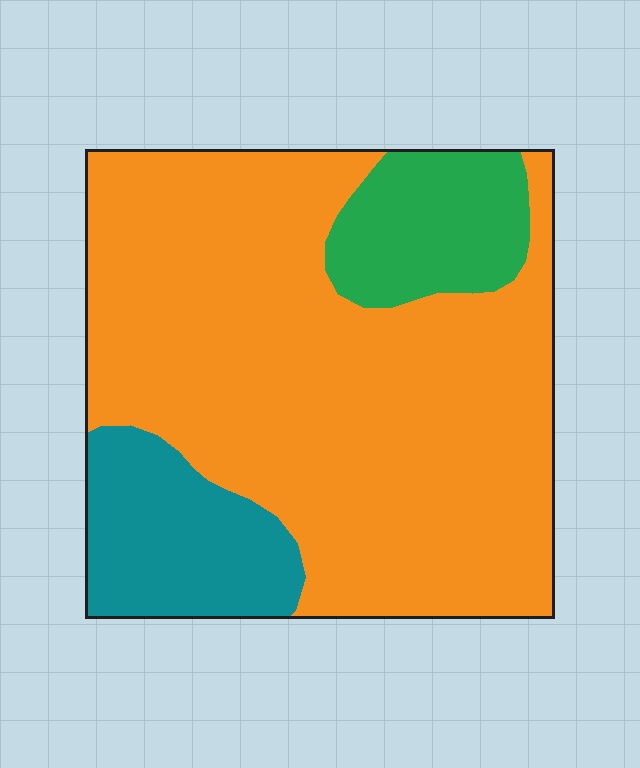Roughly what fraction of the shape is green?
Green takes up less than a sixth of the shape.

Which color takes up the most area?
Orange, at roughly 75%.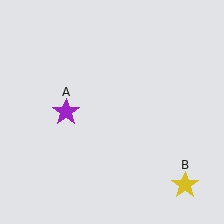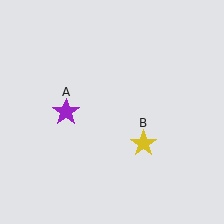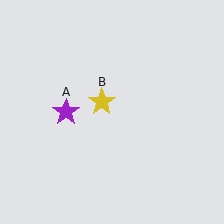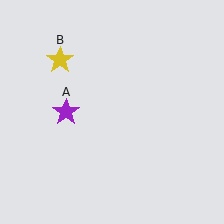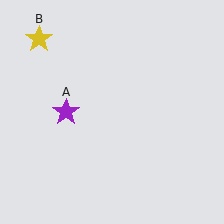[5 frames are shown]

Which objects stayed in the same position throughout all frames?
Purple star (object A) remained stationary.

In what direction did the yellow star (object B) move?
The yellow star (object B) moved up and to the left.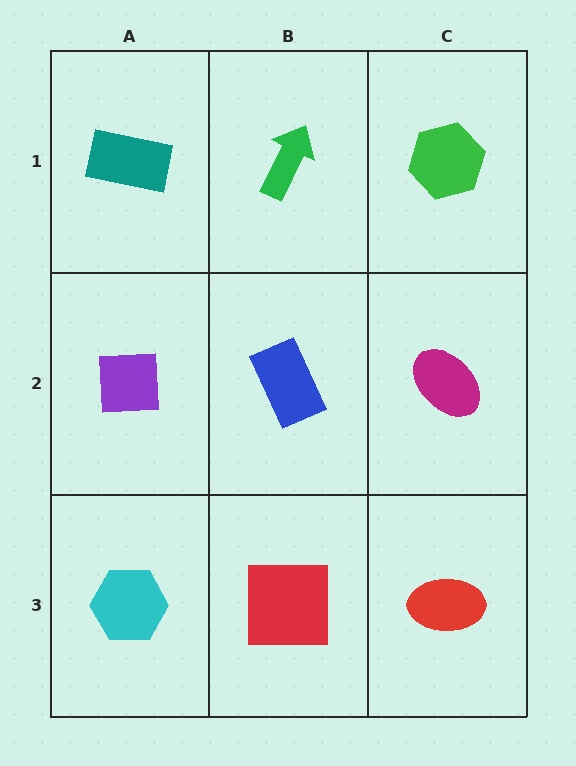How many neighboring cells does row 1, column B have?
3.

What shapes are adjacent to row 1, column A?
A purple square (row 2, column A), a green arrow (row 1, column B).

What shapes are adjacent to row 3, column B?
A blue rectangle (row 2, column B), a cyan hexagon (row 3, column A), a red ellipse (row 3, column C).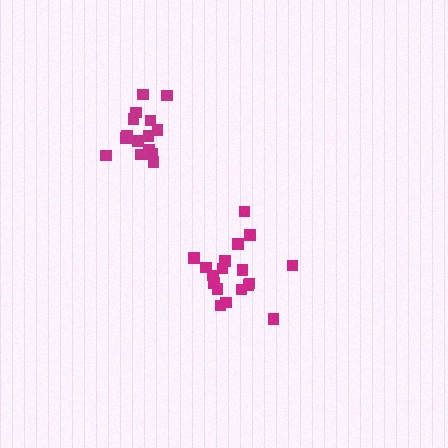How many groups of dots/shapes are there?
There are 2 groups.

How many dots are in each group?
Group 1: 16 dots, Group 2: 18 dots (34 total).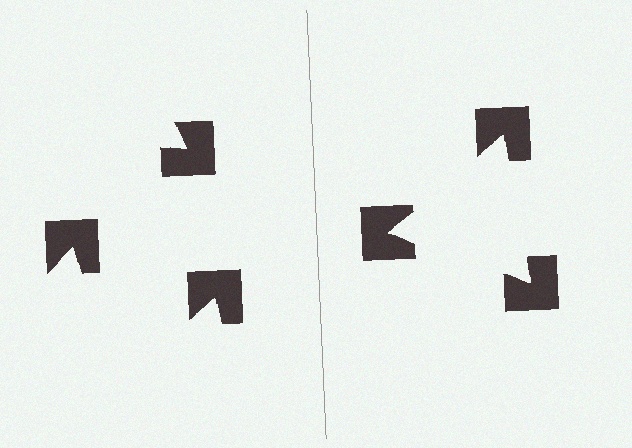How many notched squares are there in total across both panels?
6 — 3 on each side.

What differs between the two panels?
The notched squares are positioned identically on both sides; only the wedge orientations differ. On the right they align to a triangle; on the left they are misaligned.